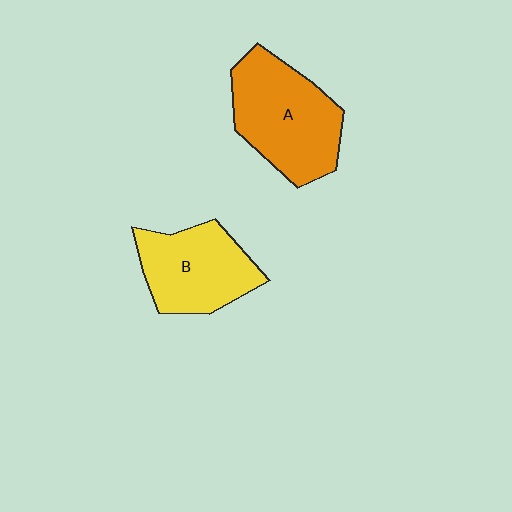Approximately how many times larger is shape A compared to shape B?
Approximately 1.2 times.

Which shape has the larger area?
Shape A (orange).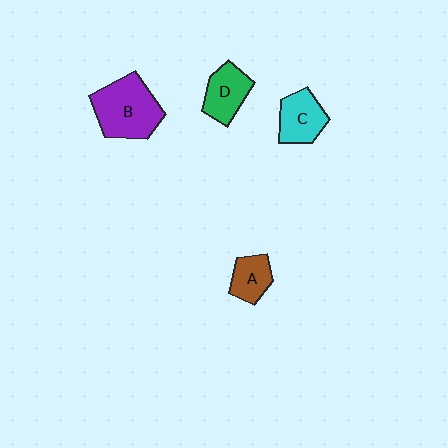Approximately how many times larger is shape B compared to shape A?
Approximately 2.1 times.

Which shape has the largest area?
Shape B (purple).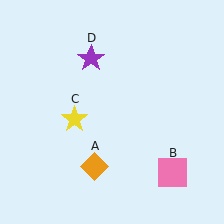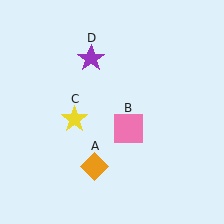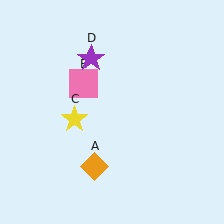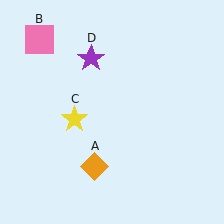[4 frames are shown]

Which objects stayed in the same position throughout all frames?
Orange diamond (object A) and yellow star (object C) and purple star (object D) remained stationary.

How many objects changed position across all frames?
1 object changed position: pink square (object B).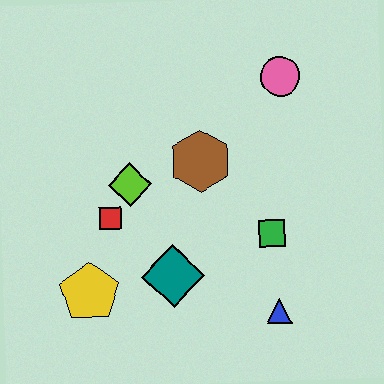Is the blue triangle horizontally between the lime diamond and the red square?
No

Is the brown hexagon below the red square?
No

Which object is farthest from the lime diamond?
The blue triangle is farthest from the lime diamond.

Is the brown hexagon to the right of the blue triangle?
No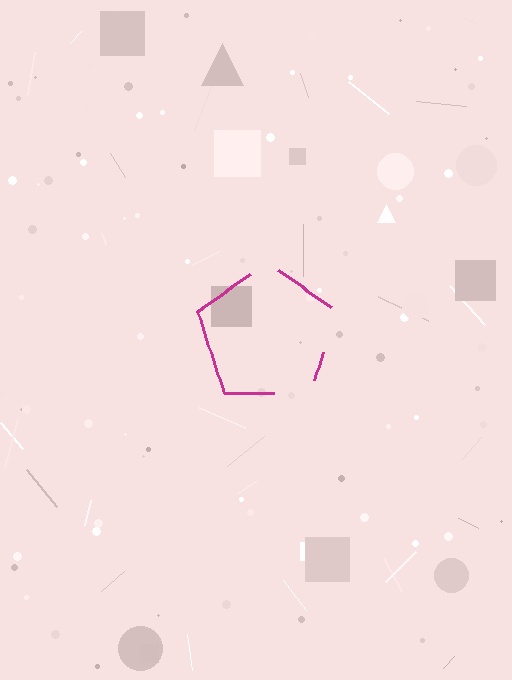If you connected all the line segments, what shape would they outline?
They would outline a pentagon.